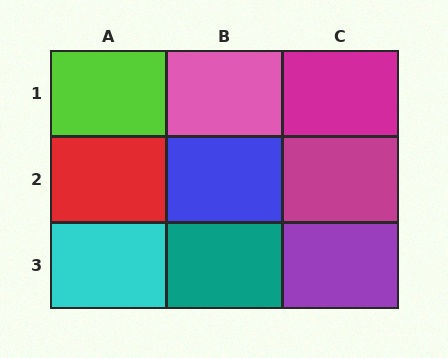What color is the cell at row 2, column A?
Red.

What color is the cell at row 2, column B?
Blue.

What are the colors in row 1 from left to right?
Lime, pink, magenta.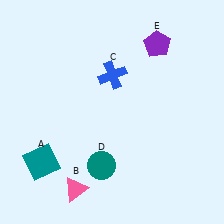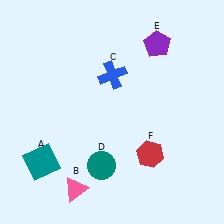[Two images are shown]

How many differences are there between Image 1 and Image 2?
There is 1 difference between the two images.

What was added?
A red hexagon (F) was added in Image 2.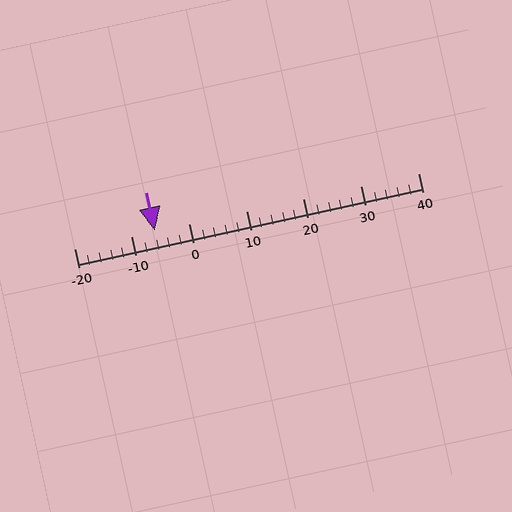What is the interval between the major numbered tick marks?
The major tick marks are spaced 10 units apart.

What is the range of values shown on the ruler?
The ruler shows values from -20 to 40.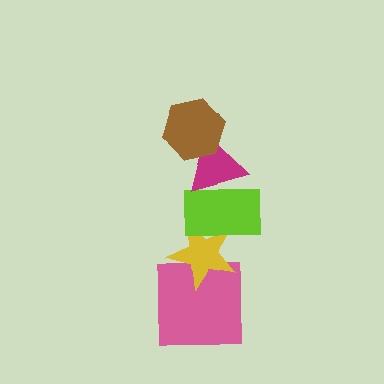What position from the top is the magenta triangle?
The magenta triangle is 2nd from the top.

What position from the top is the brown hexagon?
The brown hexagon is 1st from the top.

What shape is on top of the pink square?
The yellow star is on top of the pink square.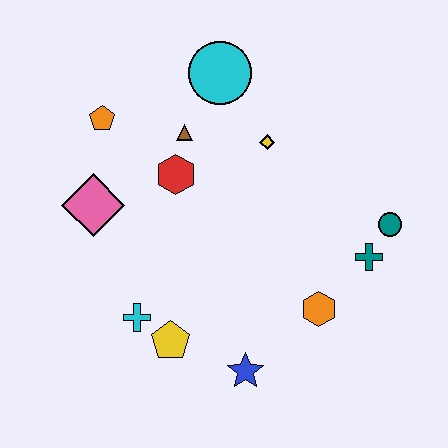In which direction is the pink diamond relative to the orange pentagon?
The pink diamond is below the orange pentagon.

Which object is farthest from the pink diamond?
The teal circle is farthest from the pink diamond.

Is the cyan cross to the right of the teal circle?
No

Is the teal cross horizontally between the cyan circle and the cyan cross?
No